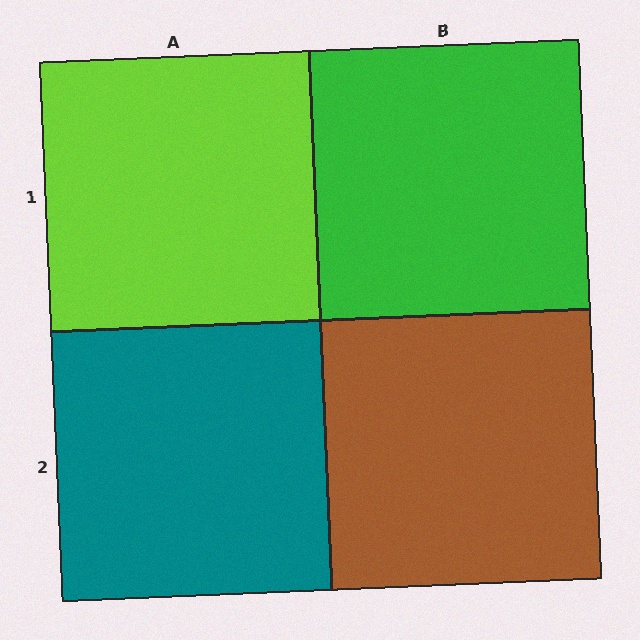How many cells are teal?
1 cell is teal.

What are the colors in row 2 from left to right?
Teal, brown.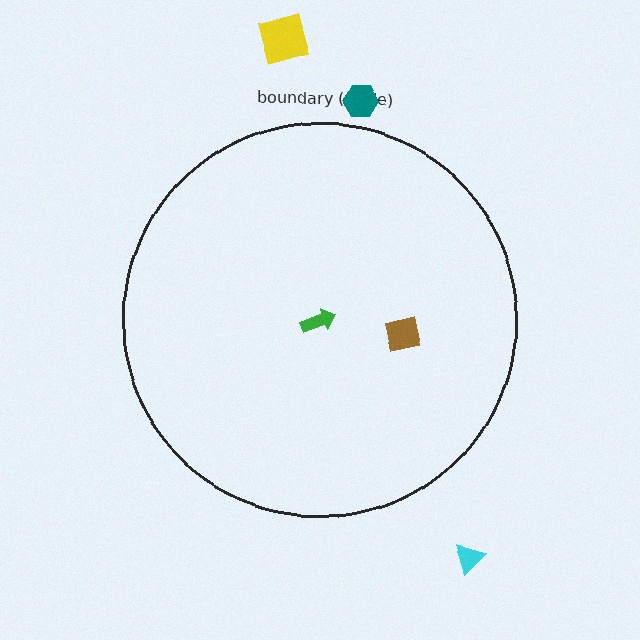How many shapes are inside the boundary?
2 inside, 3 outside.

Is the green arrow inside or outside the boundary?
Inside.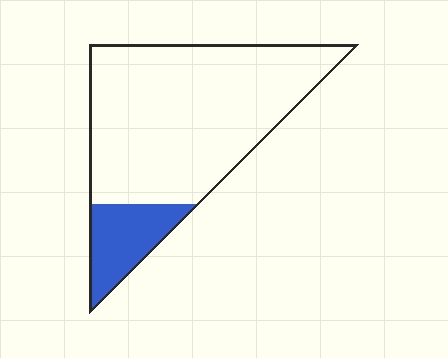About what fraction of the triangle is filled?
About one sixth (1/6).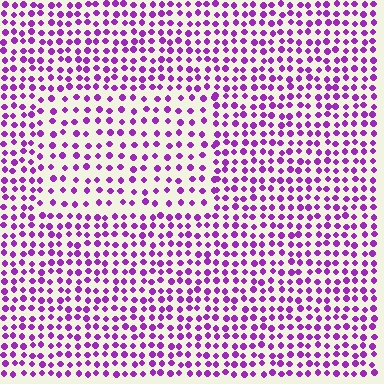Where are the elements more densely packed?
The elements are more densely packed outside the rectangle boundary.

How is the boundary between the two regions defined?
The boundary is defined by a change in element density (approximately 1.6x ratio). All elements are the same color, size, and shape.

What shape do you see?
I see a rectangle.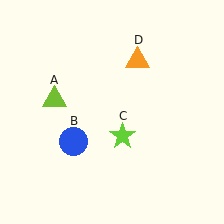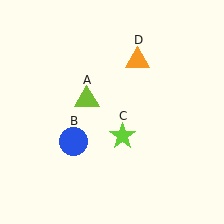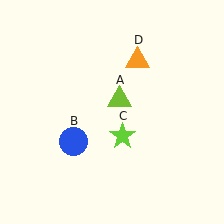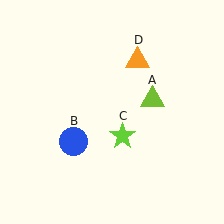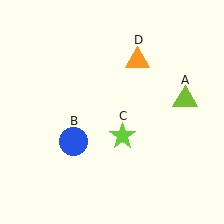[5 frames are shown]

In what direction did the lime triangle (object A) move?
The lime triangle (object A) moved right.